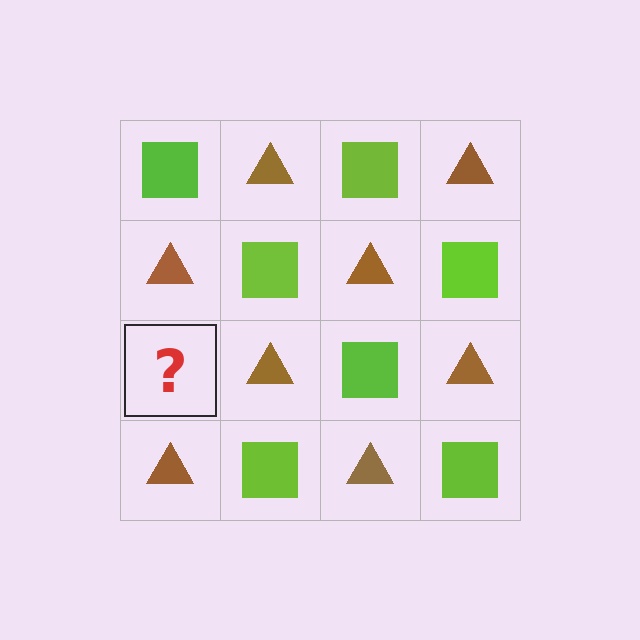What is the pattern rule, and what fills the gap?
The rule is that it alternates lime square and brown triangle in a checkerboard pattern. The gap should be filled with a lime square.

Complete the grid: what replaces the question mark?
The question mark should be replaced with a lime square.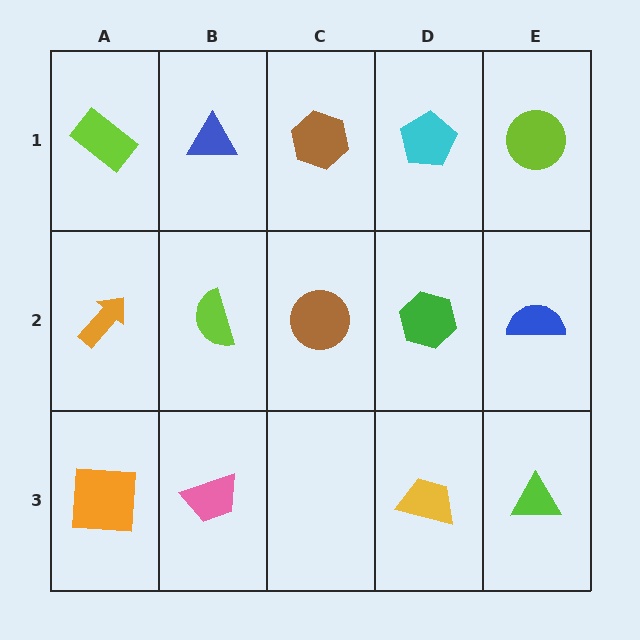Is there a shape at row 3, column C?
No, that cell is empty.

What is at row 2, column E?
A blue semicircle.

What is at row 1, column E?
A lime circle.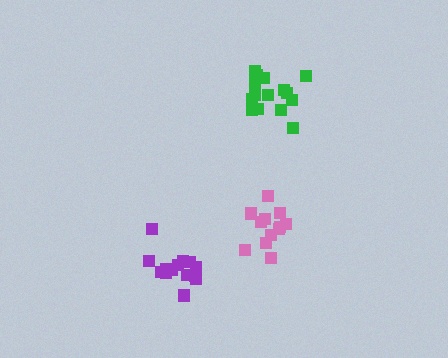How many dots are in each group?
Group 1: 15 dots, Group 2: 15 dots, Group 3: 12 dots (42 total).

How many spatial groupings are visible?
There are 3 spatial groupings.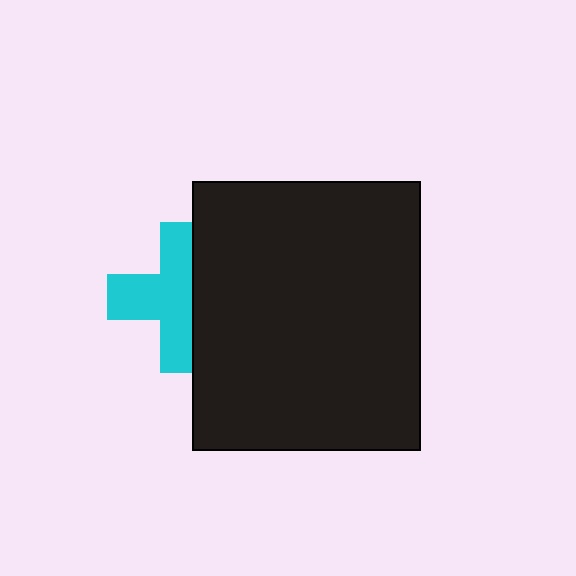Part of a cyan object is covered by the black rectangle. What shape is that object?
It is a cross.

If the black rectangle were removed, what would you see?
You would see the complete cyan cross.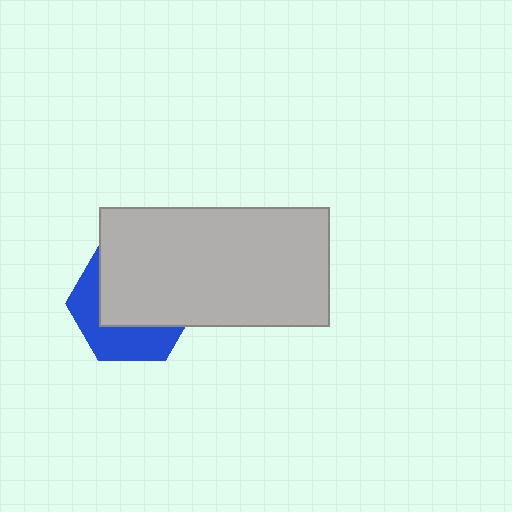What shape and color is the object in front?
The object in front is a light gray rectangle.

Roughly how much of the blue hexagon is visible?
A small part of it is visible (roughly 40%).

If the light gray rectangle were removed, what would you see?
You would see the complete blue hexagon.